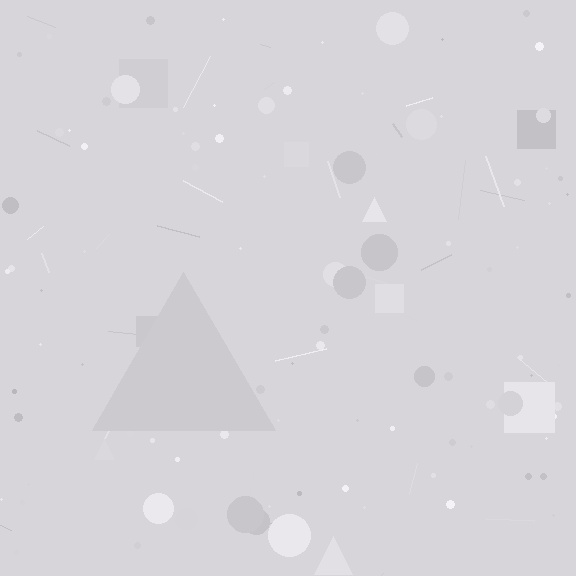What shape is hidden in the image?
A triangle is hidden in the image.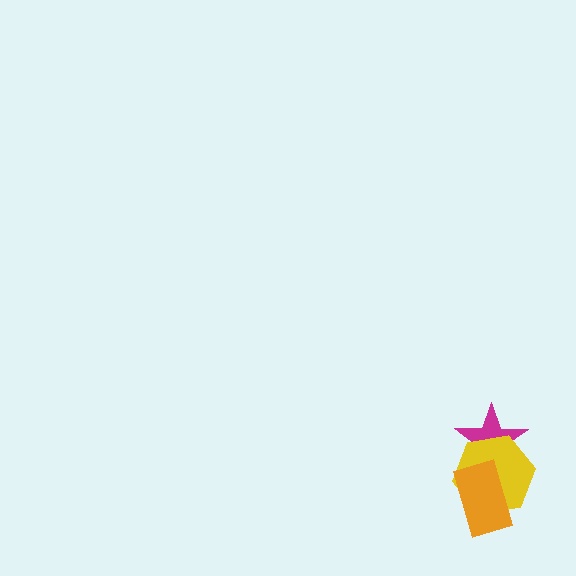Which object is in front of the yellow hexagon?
The orange rectangle is in front of the yellow hexagon.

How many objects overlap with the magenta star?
2 objects overlap with the magenta star.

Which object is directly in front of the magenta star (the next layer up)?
The yellow hexagon is directly in front of the magenta star.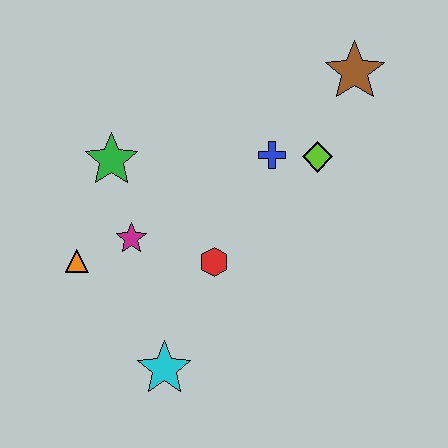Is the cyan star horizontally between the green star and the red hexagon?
Yes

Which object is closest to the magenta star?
The orange triangle is closest to the magenta star.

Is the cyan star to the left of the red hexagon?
Yes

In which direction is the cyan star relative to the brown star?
The cyan star is below the brown star.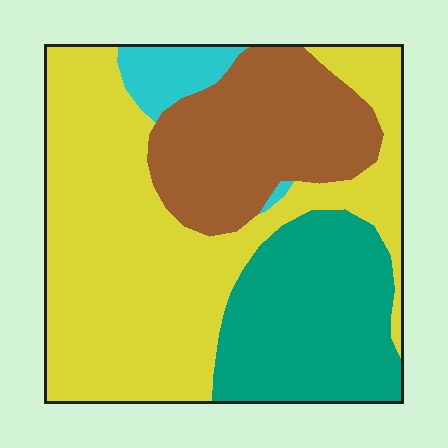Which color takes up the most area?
Yellow, at roughly 50%.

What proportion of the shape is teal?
Teal takes up about one quarter (1/4) of the shape.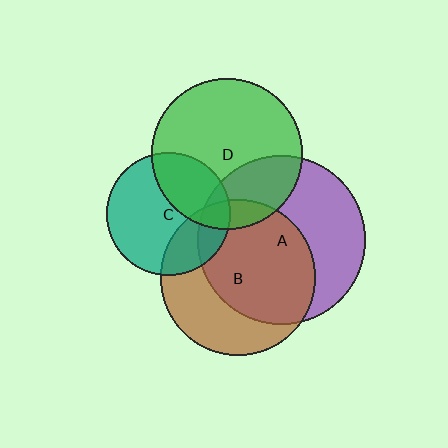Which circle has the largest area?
Circle A (purple).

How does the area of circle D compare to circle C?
Approximately 1.5 times.